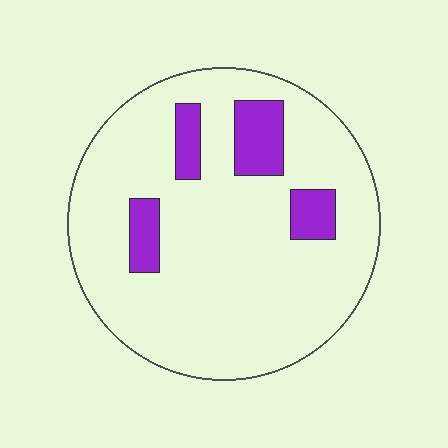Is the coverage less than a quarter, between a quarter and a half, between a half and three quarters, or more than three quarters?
Less than a quarter.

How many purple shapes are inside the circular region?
4.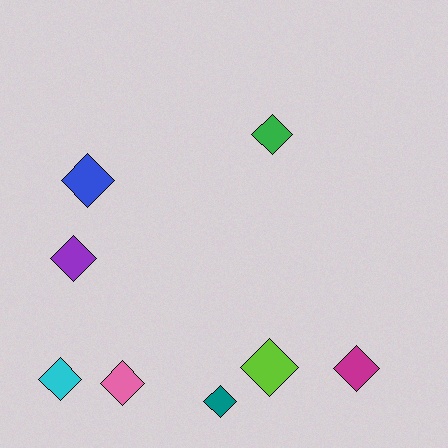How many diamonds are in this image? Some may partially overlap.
There are 8 diamonds.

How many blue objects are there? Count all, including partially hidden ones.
There is 1 blue object.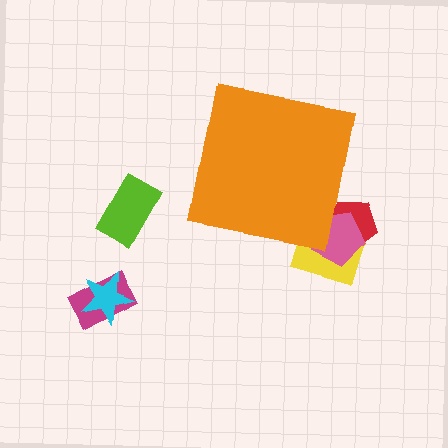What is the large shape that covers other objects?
An orange square.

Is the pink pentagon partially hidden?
Yes, the pink pentagon is partially hidden behind the orange square.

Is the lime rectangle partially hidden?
No, the lime rectangle is fully visible.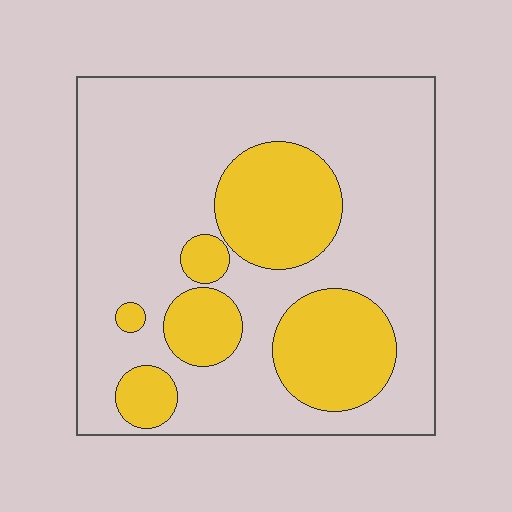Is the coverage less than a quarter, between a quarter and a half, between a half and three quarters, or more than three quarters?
Between a quarter and a half.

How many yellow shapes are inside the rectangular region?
6.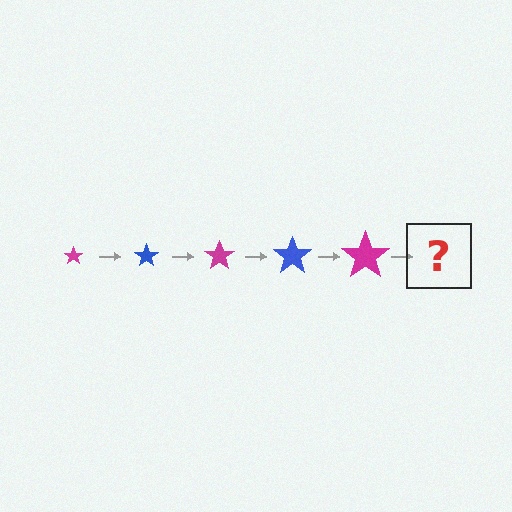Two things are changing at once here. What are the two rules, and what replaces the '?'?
The two rules are that the star grows larger each step and the color cycles through magenta and blue. The '?' should be a blue star, larger than the previous one.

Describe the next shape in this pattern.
It should be a blue star, larger than the previous one.